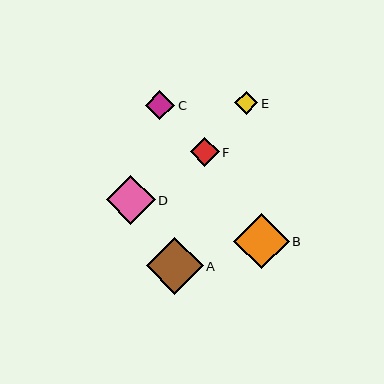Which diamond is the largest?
Diamond A is the largest with a size of approximately 57 pixels.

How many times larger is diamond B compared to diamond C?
Diamond B is approximately 1.9 times the size of diamond C.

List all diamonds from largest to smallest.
From largest to smallest: A, B, D, C, F, E.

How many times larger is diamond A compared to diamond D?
Diamond A is approximately 1.2 times the size of diamond D.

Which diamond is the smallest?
Diamond E is the smallest with a size of approximately 23 pixels.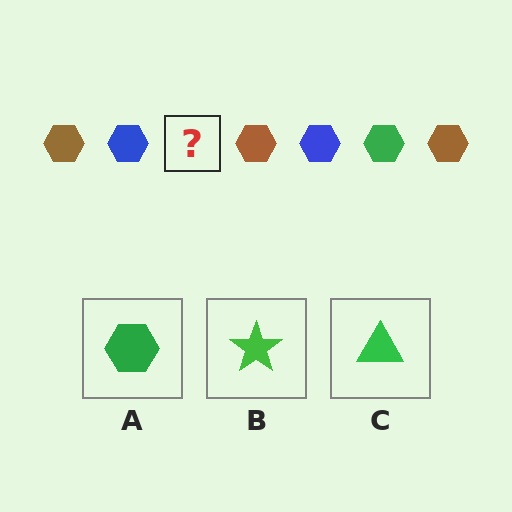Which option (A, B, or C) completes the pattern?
A.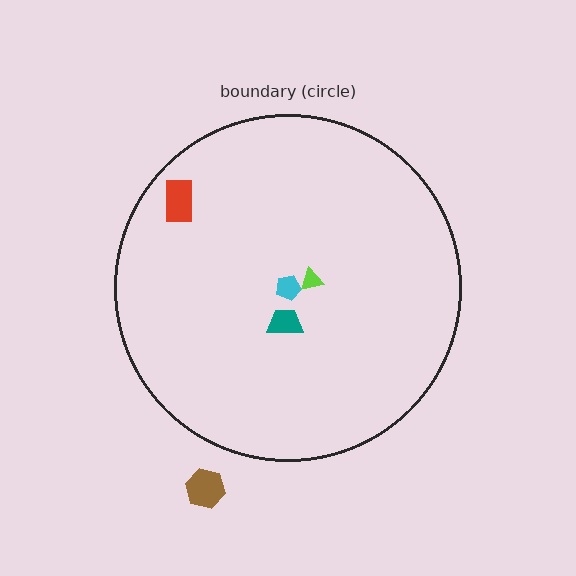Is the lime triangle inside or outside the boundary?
Inside.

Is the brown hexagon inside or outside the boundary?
Outside.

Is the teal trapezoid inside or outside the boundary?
Inside.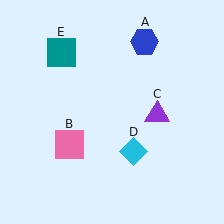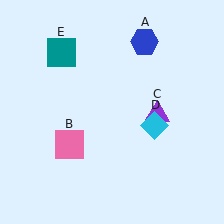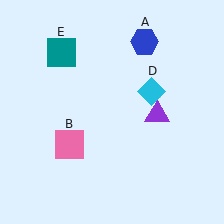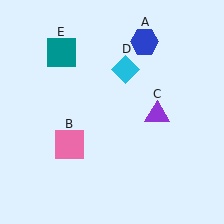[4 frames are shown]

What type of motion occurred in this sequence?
The cyan diamond (object D) rotated counterclockwise around the center of the scene.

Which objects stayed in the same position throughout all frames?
Blue hexagon (object A) and pink square (object B) and purple triangle (object C) and teal square (object E) remained stationary.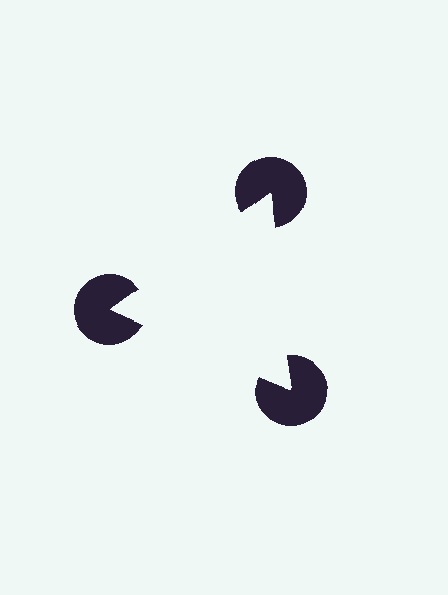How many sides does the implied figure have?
3 sides.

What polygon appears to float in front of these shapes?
An illusory triangle — its edges are inferred from the aligned wedge cuts in the pac-man discs, not physically drawn.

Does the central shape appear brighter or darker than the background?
It typically appears slightly brighter than the background, even though no actual brightness change is drawn.